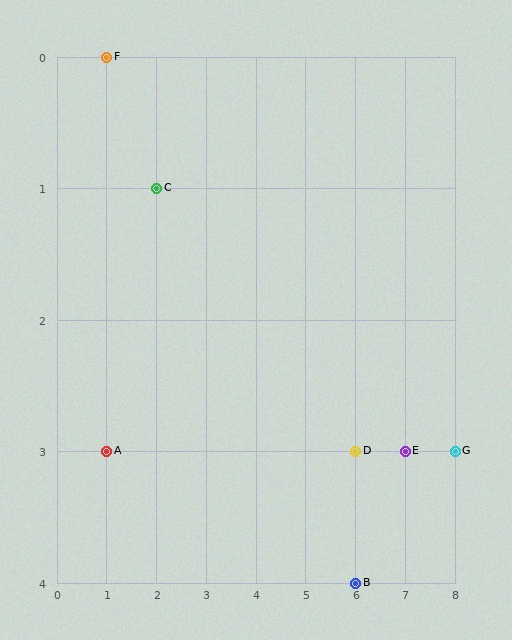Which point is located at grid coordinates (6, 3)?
Point D is at (6, 3).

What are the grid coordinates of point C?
Point C is at grid coordinates (2, 1).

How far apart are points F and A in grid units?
Points F and A are 3 rows apart.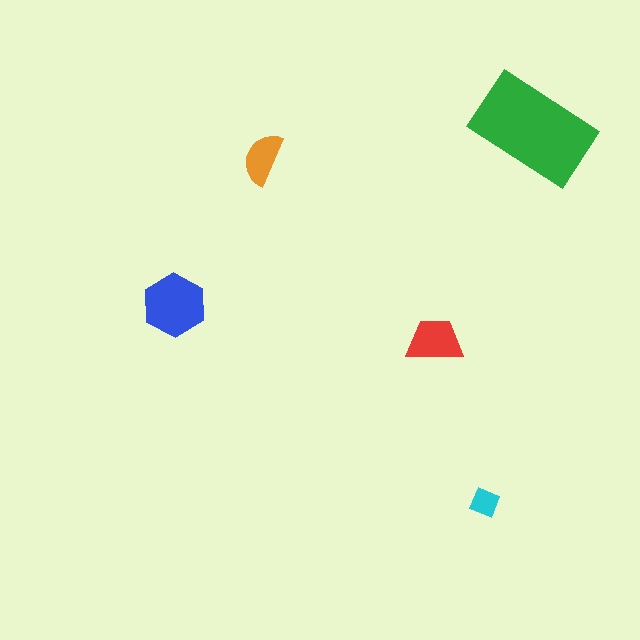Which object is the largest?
The green rectangle.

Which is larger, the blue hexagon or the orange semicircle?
The blue hexagon.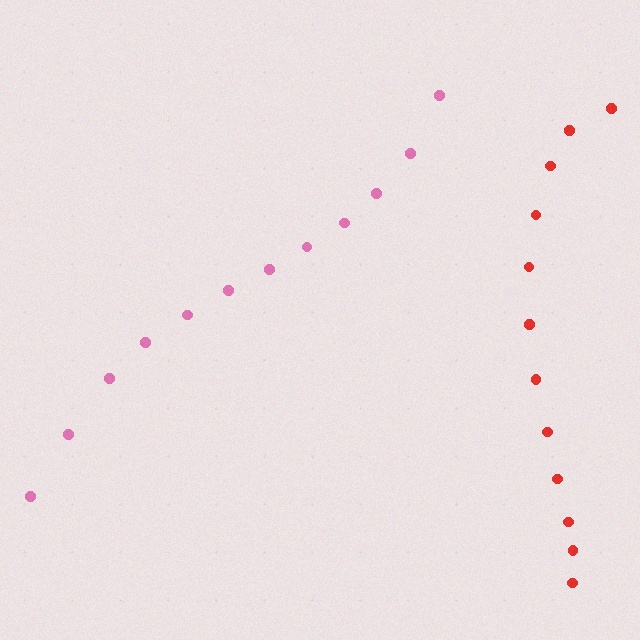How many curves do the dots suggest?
There are 2 distinct paths.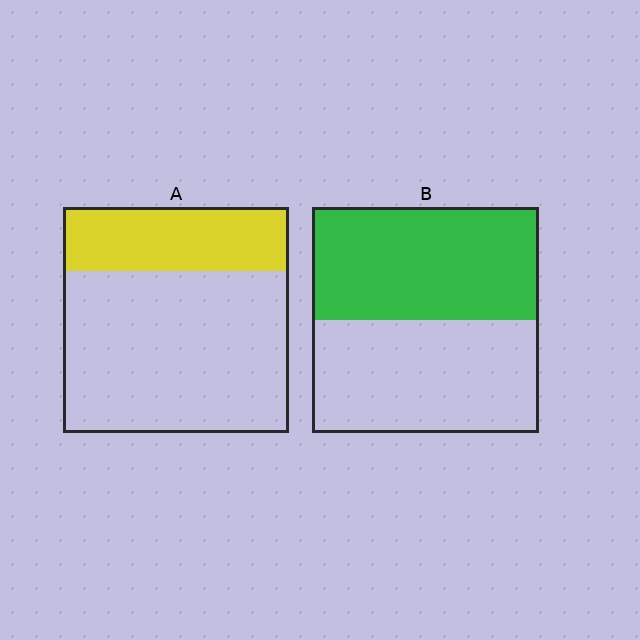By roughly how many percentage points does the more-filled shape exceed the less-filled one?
By roughly 20 percentage points (B over A).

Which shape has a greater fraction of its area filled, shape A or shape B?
Shape B.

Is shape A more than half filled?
No.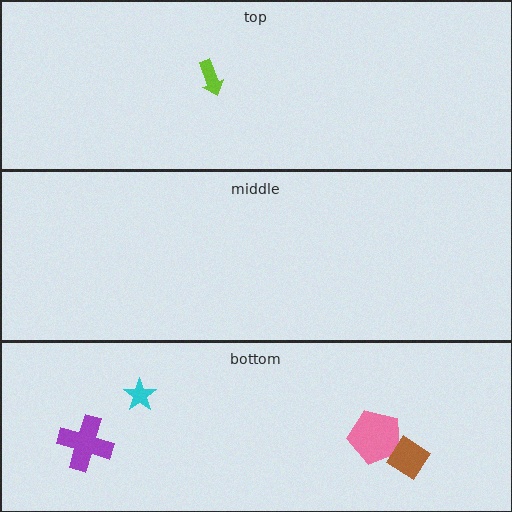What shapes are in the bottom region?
The pink pentagon, the purple cross, the brown diamond, the cyan star.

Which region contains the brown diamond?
The bottom region.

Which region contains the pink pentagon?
The bottom region.